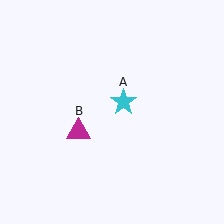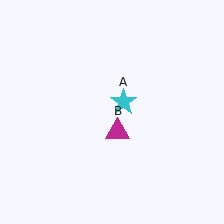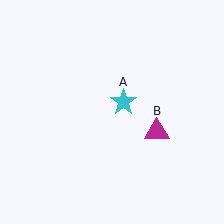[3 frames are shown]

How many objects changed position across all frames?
1 object changed position: magenta triangle (object B).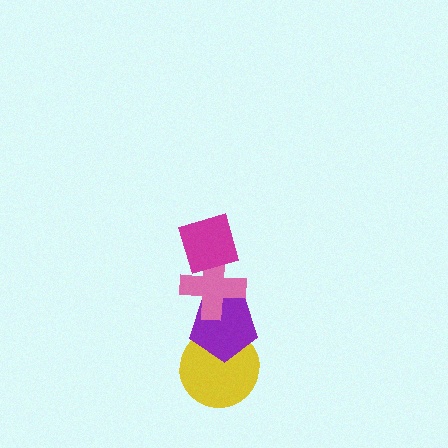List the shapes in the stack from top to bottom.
From top to bottom: the magenta diamond, the pink cross, the purple pentagon, the yellow circle.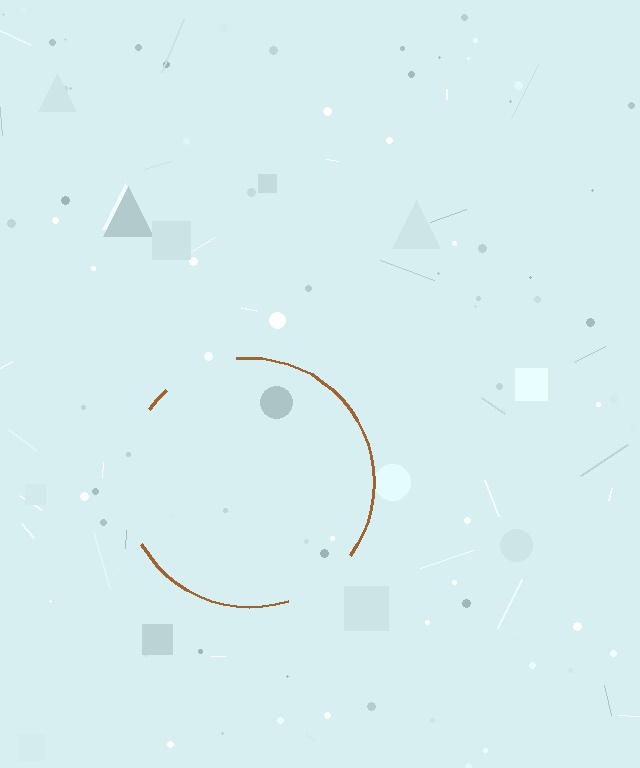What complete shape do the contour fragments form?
The contour fragments form a circle.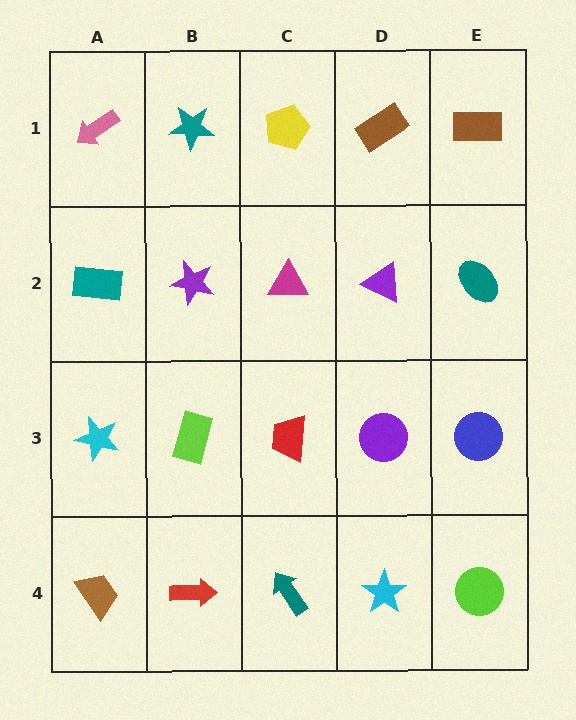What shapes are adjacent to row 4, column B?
A lime rectangle (row 3, column B), a brown trapezoid (row 4, column A), a teal arrow (row 4, column C).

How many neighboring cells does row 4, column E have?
2.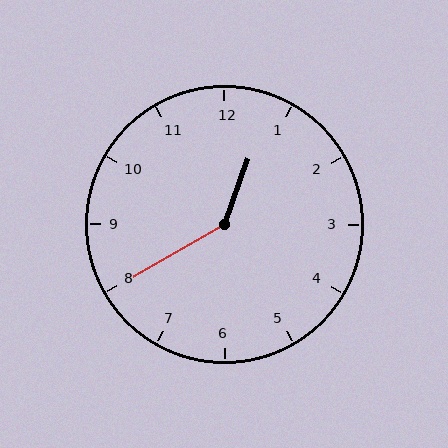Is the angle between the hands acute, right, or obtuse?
It is obtuse.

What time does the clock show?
12:40.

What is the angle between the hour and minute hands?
Approximately 140 degrees.